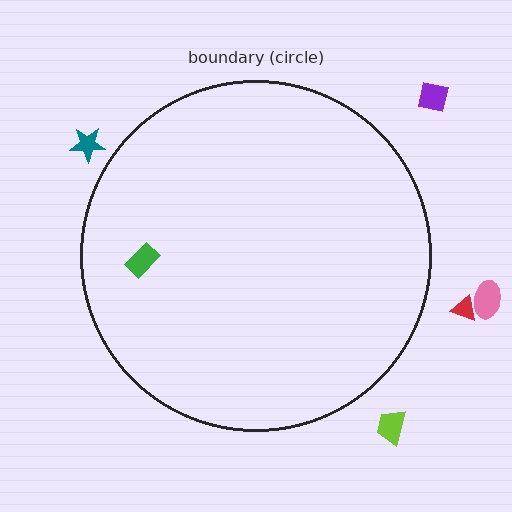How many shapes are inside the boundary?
1 inside, 5 outside.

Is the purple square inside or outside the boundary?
Outside.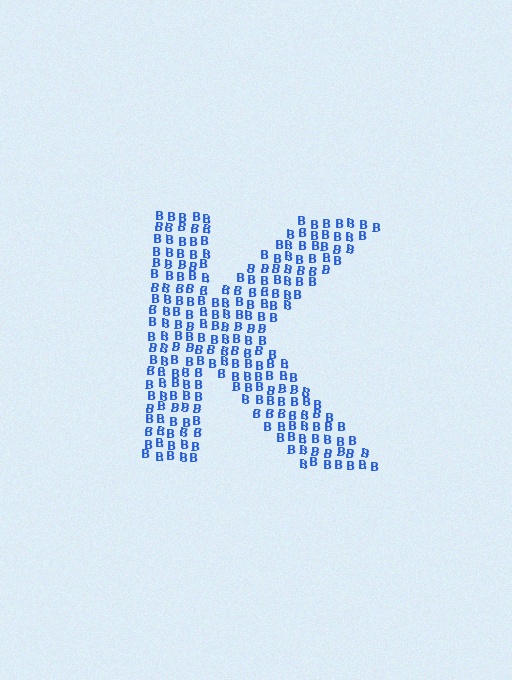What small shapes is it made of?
It is made of small letter B's.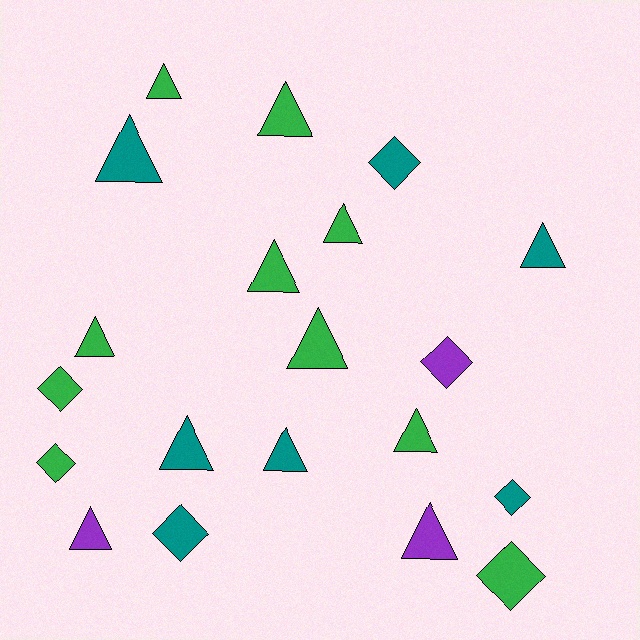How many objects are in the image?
There are 20 objects.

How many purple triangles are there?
There are 2 purple triangles.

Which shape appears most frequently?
Triangle, with 13 objects.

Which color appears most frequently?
Green, with 10 objects.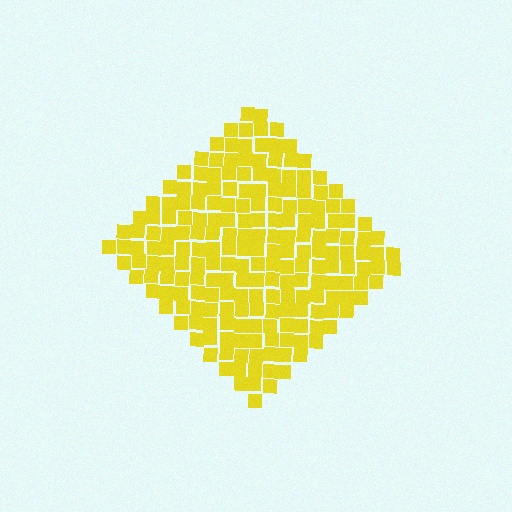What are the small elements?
The small elements are squares.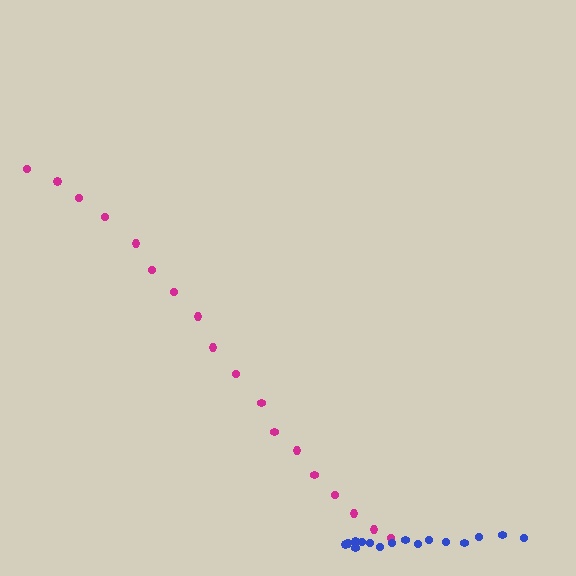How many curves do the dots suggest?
There are 2 distinct paths.